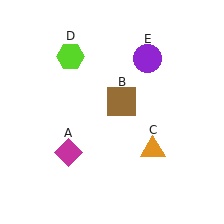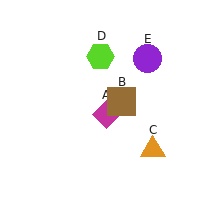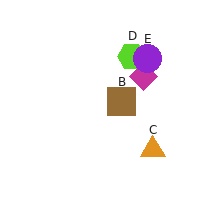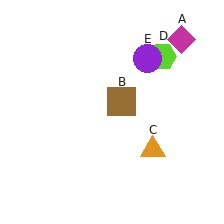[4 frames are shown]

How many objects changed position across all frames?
2 objects changed position: magenta diamond (object A), lime hexagon (object D).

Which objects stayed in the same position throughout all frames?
Brown square (object B) and orange triangle (object C) and purple circle (object E) remained stationary.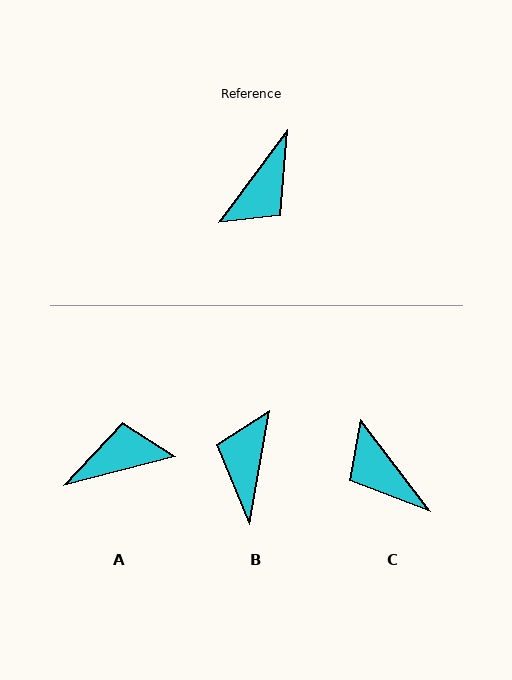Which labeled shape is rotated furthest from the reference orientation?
B, about 153 degrees away.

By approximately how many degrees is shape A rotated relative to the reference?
Approximately 142 degrees counter-clockwise.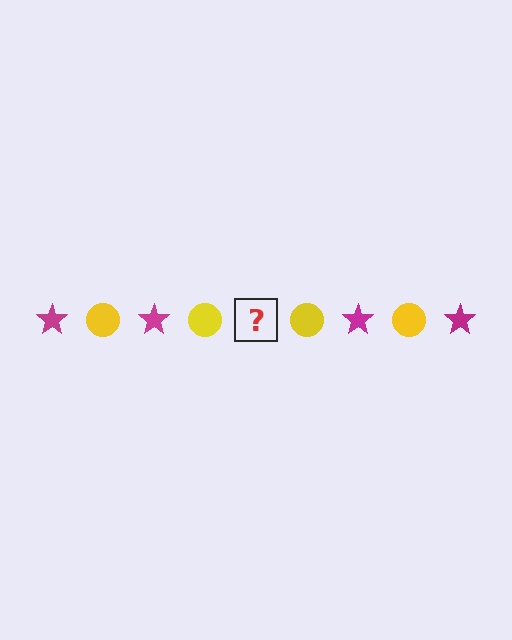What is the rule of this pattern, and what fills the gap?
The rule is that the pattern alternates between magenta star and yellow circle. The gap should be filled with a magenta star.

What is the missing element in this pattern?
The missing element is a magenta star.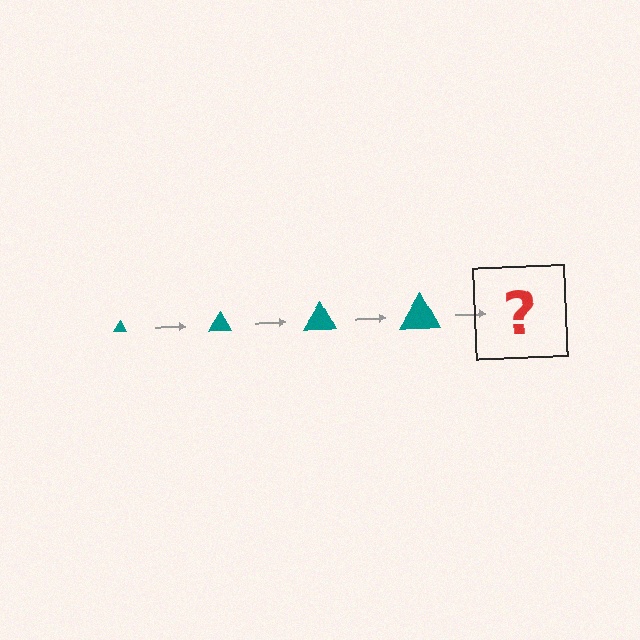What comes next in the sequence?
The next element should be a teal triangle, larger than the previous one.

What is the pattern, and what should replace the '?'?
The pattern is that the triangle gets progressively larger each step. The '?' should be a teal triangle, larger than the previous one.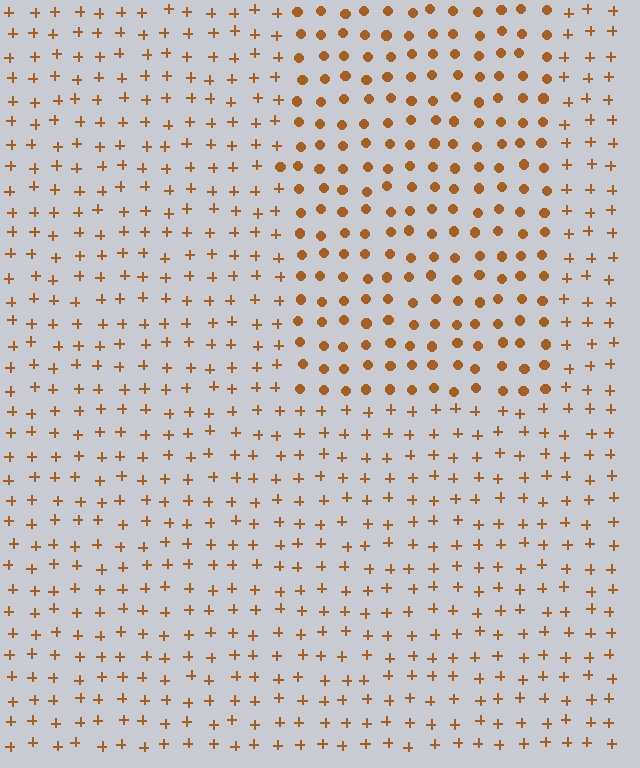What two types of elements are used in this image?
The image uses circles inside the rectangle region and plus signs outside it.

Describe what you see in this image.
The image is filled with small brown elements arranged in a uniform grid. A rectangle-shaped region contains circles, while the surrounding area contains plus signs. The boundary is defined purely by the change in element shape.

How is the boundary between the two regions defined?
The boundary is defined by a change in element shape: circles inside vs. plus signs outside. All elements share the same color and spacing.